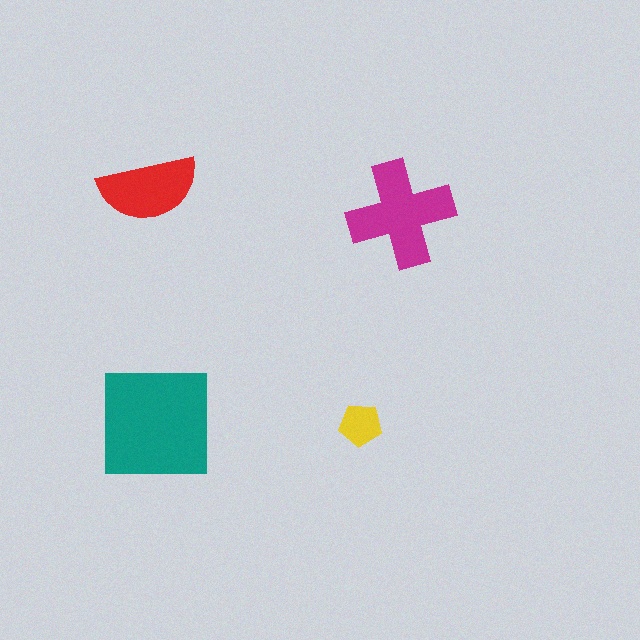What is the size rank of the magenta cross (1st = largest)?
2nd.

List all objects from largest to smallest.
The teal square, the magenta cross, the red semicircle, the yellow pentagon.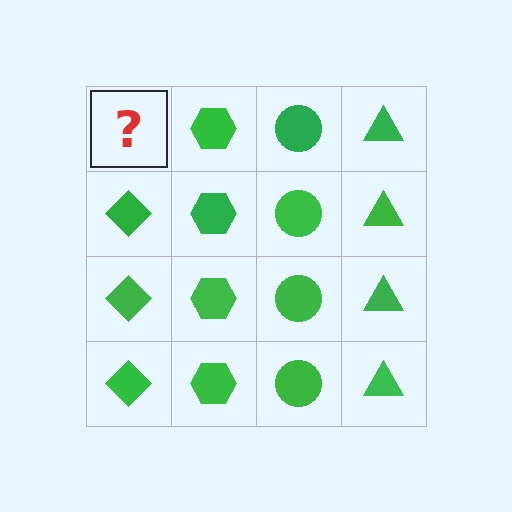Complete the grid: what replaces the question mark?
The question mark should be replaced with a green diamond.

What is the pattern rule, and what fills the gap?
The rule is that each column has a consistent shape. The gap should be filled with a green diamond.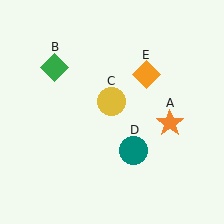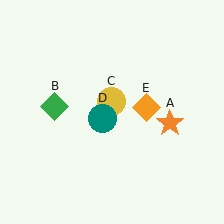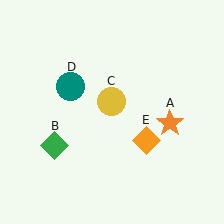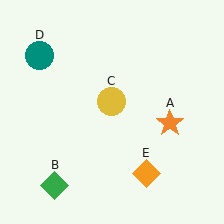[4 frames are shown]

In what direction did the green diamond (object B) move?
The green diamond (object B) moved down.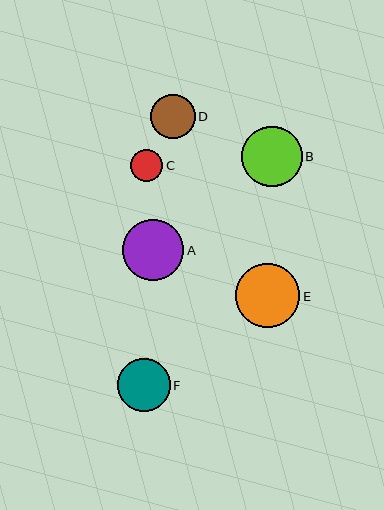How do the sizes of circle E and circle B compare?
Circle E and circle B are approximately the same size.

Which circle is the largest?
Circle E is the largest with a size of approximately 64 pixels.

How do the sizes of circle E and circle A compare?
Circle E and circle A are approximately the same size.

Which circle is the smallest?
Circle C is the smallest with a size of approximately 32 pixels.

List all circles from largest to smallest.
From largest to smallest: E, A, B, F, D, C.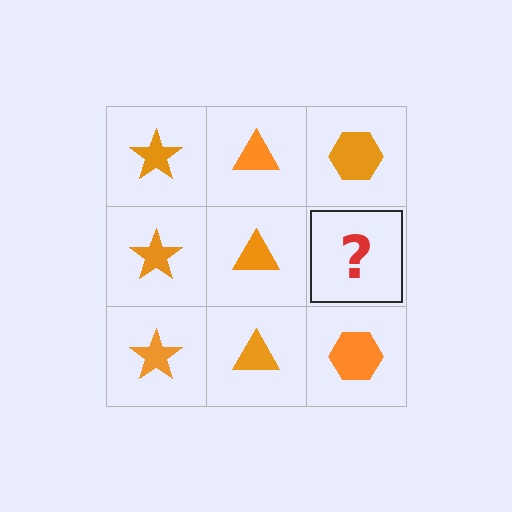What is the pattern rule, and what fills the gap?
The rule is that each column has a consistent shape. The gap should be filled with an orange hexagon.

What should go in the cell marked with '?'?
The missing cell should contain an orange hexagon.